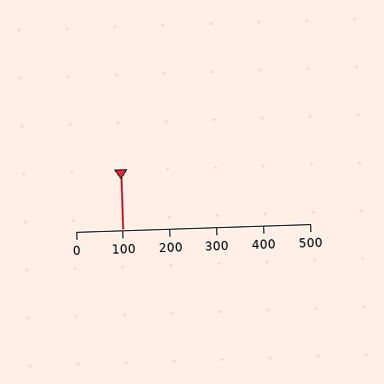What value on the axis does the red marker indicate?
The marker indicates approximately 100.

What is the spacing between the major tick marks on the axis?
The major ticks are spaced 100 apart.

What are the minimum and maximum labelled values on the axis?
The axis runs from 0 to 500.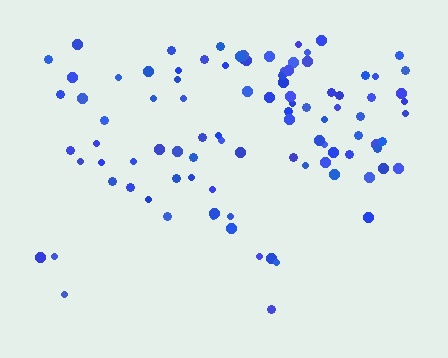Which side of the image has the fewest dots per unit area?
The bottom.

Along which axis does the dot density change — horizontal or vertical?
Vertical.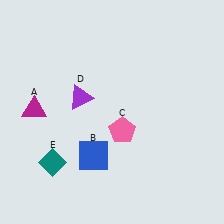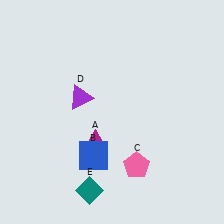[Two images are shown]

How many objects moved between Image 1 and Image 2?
3 objects moved between the two images.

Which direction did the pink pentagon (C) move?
The pink pentagon (C) moved down.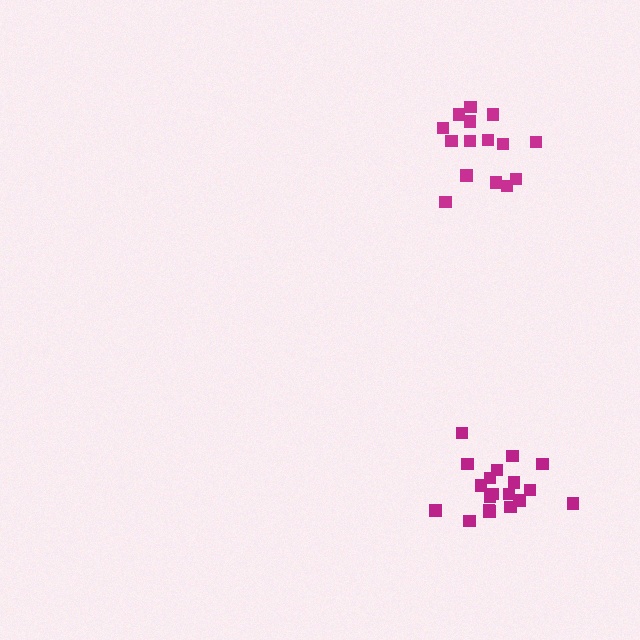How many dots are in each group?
Group 1: 19 dots, Group 2: 15 dots (34 total).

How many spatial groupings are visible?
There are 2 spatial groupings.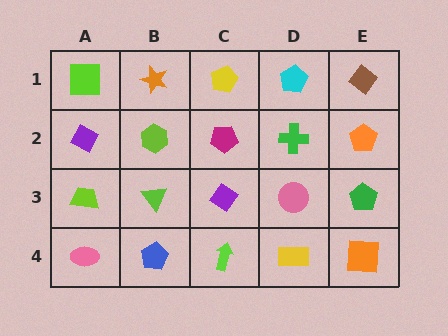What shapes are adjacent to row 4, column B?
A lime triangle (row 3, column B), a pink ellipse (row 4, column A), a lime arrow (row 4, column C).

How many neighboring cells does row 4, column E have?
2.